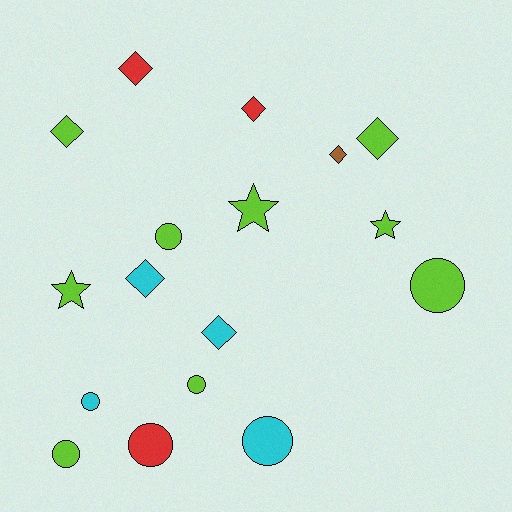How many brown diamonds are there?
There is 1 brown diamond.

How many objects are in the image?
There are 17 objects.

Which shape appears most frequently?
Circle, with 7 objects.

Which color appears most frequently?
Lime, with 9 objects.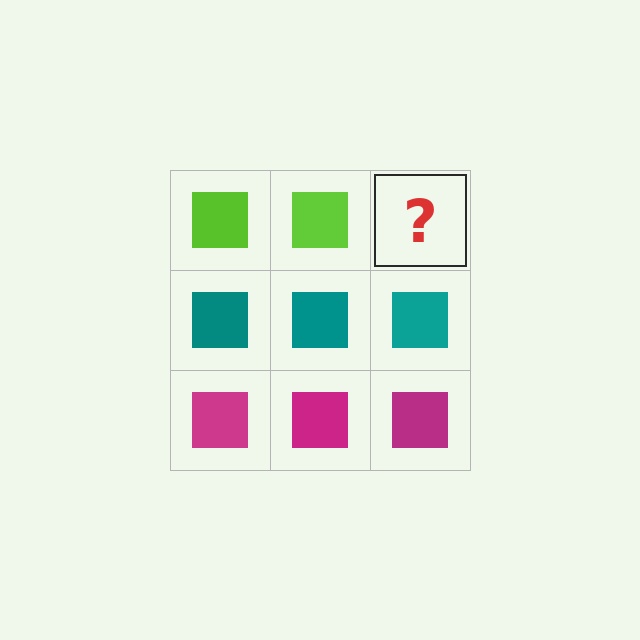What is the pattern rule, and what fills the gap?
The rule is that each row has a consistent color. The gap should be filled with a lime square.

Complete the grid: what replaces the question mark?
The question mark should be replaced with a lime square.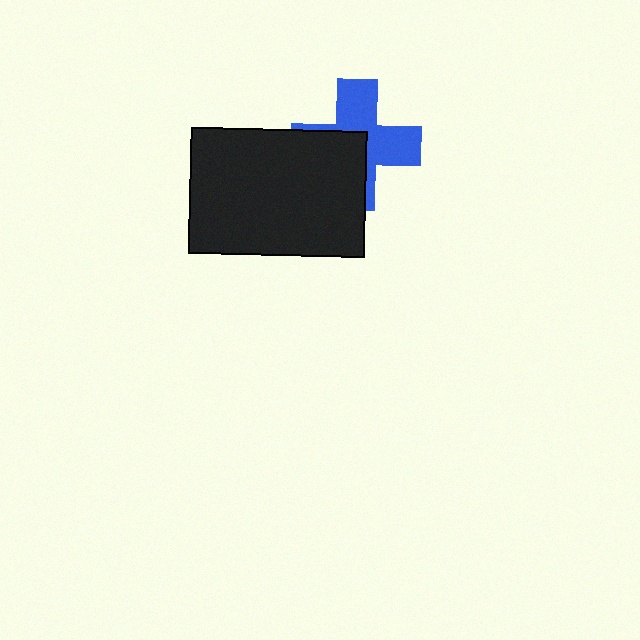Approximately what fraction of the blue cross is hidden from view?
Roughly 46% of the blue cross is hidden behind the black rectangle.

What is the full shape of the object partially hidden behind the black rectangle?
The partially hidden object is a blue cross.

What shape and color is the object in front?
The object in front is a black rectangle.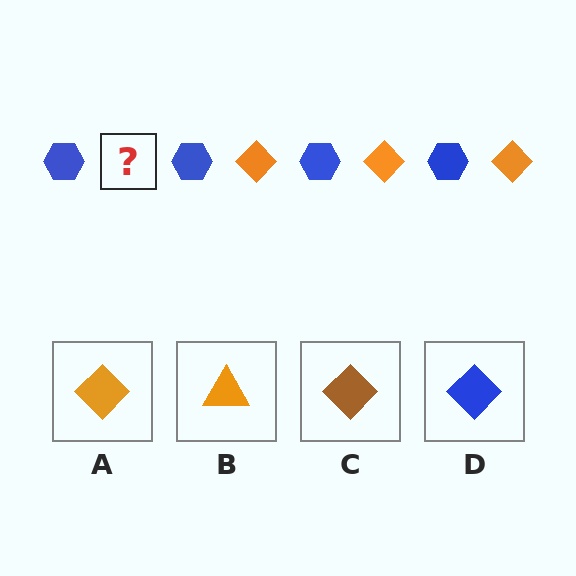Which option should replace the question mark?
Option A.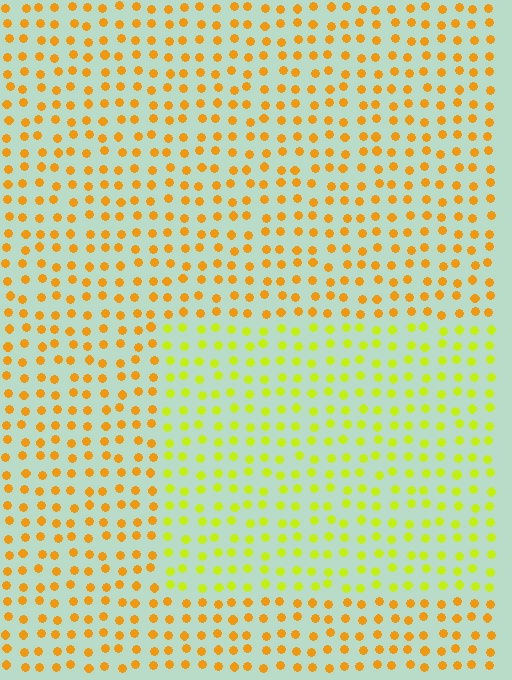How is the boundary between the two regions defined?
The boundary is defined purely by a slight shift in hue (about 36 degrees). Spacing, size, and orientation are identical on both sides.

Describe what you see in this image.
The image is filled with small orange elements in a uniform arrangement. A rectangle-shaped region is visible where the elements are tinted to a slightly different hue, forming a subtle color boundary.